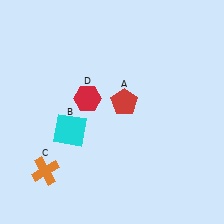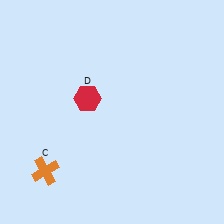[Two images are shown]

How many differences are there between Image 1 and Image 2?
There are 2 differences between the two images.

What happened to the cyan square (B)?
The cyan square (B) was removed in Image 2. It was in the bottom-left area of Image 1.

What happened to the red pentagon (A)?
The red pentagon (A) was removed in Image 2. It was in the top-right area of Image 1.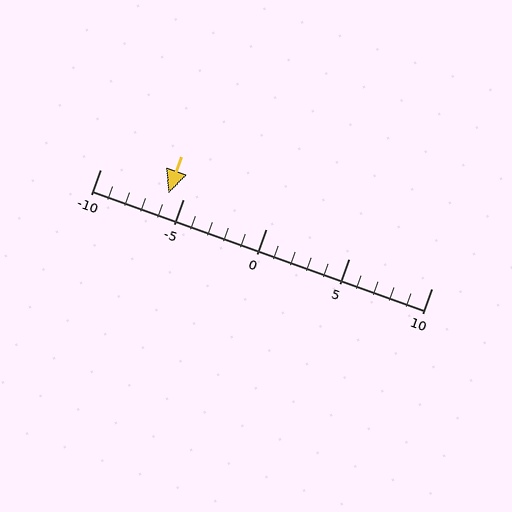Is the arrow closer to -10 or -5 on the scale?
The arrow is closer to -5.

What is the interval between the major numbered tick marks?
The major tick marks are spaced 5 units apart.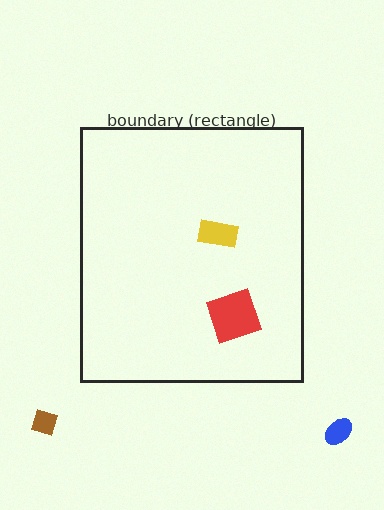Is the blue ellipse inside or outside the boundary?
Outside.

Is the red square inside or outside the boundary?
Inside.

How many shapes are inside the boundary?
2 inside, 2 outside.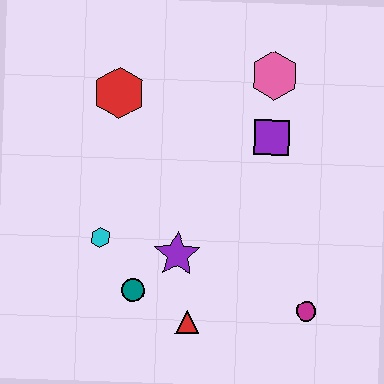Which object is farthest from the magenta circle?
The red hexagon is farthest from the magenta circle.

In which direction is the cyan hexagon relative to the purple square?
The cyan hexagon is to the left of the purple square.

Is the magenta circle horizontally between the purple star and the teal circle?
No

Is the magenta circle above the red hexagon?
No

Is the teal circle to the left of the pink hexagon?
Yes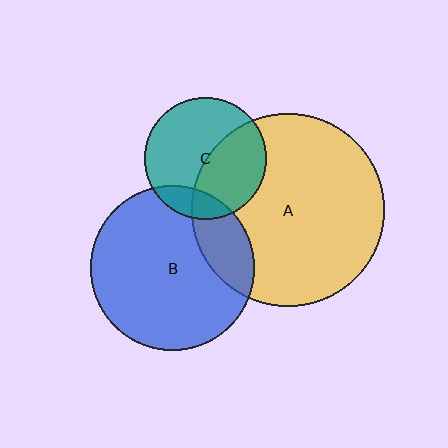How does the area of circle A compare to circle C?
Approximately 2.5 times.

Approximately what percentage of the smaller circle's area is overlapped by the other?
Approximately 20%.